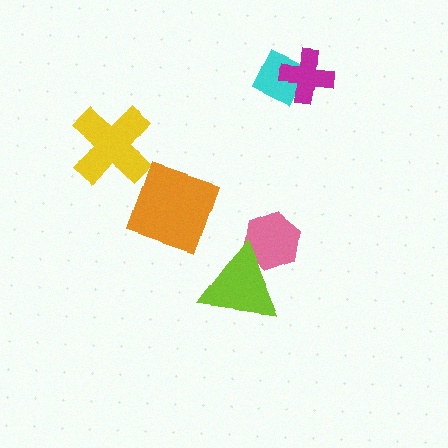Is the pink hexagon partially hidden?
Yes, it is partially covered by another shape.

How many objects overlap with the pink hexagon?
1 object overlaps with the pink hexagon.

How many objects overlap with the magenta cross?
1 object overlaps with the magenta cross.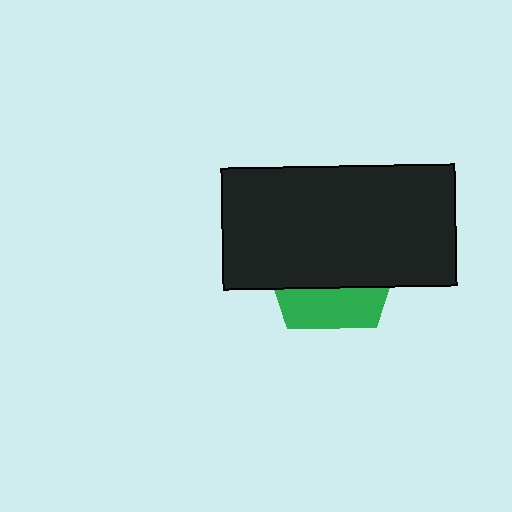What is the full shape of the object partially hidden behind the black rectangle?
The partially hidden object is a green pentagon.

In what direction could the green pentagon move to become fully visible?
The green pentagon could move down. That would shift it out from behind the black rectangle entirely.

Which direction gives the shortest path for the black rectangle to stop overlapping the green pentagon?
Moving up gives the shortest separation.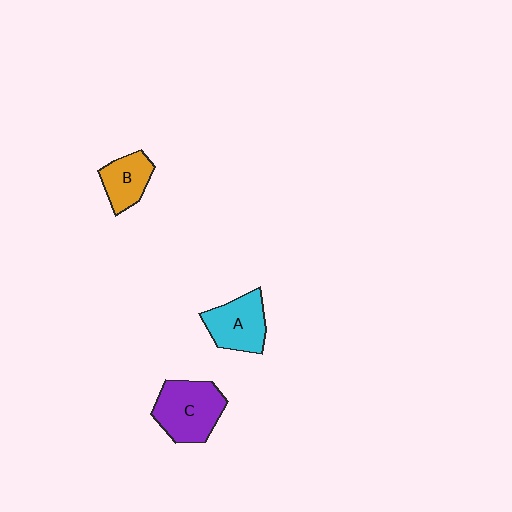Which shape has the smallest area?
Shape B (orange).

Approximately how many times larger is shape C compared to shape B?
Approximately 1.6 times.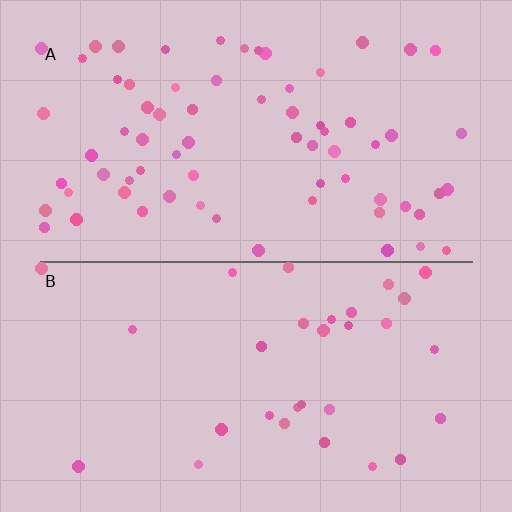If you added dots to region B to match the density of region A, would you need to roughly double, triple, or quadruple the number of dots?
Approximately double.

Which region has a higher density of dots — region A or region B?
A (the top).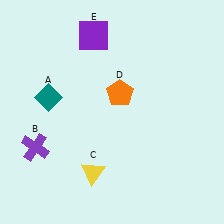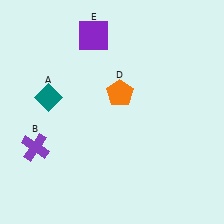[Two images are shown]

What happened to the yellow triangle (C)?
The yellow triangle (C) was removed in Image 2. It was in the bottom-left area of Image 1.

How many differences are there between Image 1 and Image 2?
There is 1 difference between the two images.